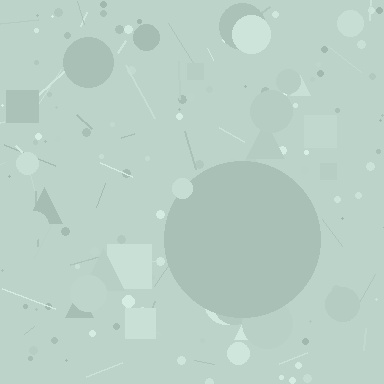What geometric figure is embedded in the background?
A circle is embedded in the background.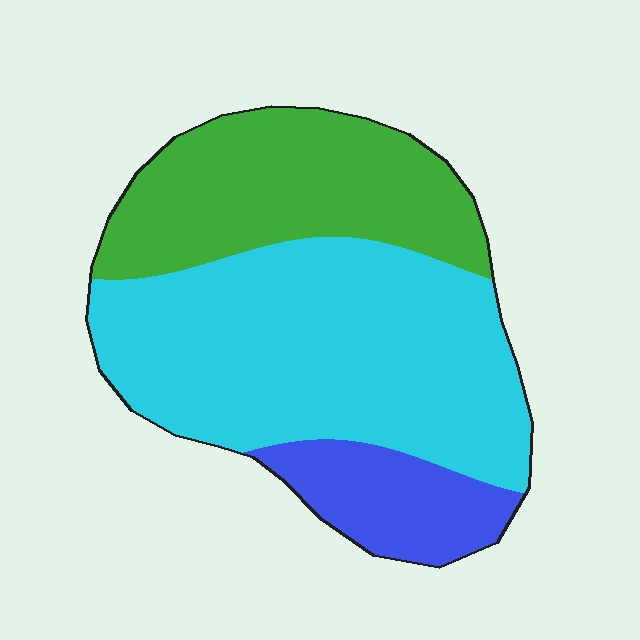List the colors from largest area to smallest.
From largest to smallest: cyan, green, blue.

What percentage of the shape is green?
Green takes up between a sixth and a third of the shape.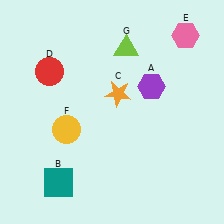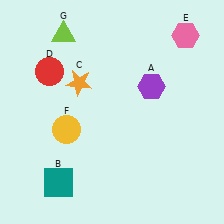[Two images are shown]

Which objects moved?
The objects that moved are: the orange star (C), the lime triangle (G).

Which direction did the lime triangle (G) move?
The lime triangle (G) moved left.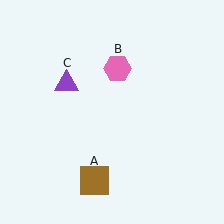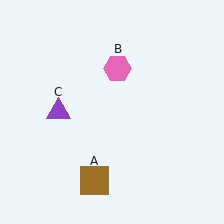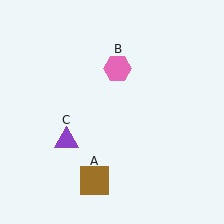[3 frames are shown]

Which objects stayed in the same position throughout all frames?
Brown square (object A) and pink hexagon (object B) remained stationary.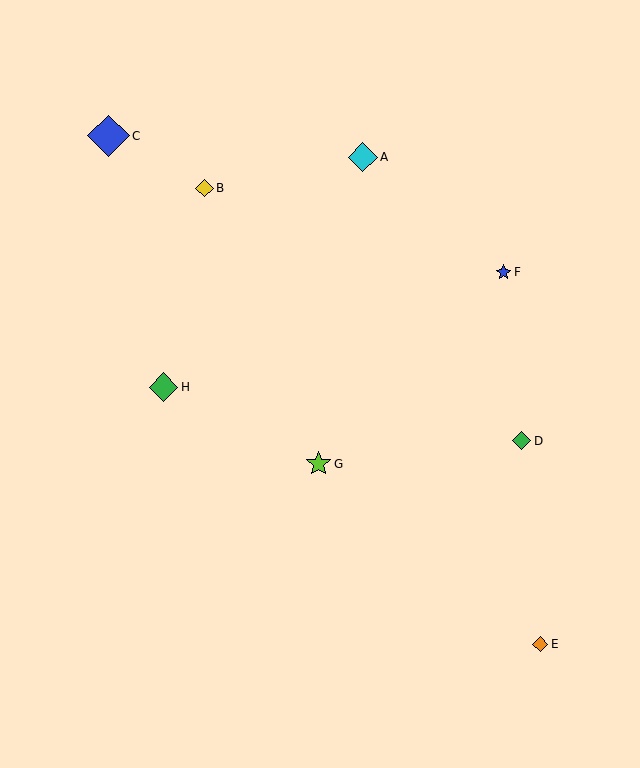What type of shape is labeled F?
Shape F is a blue star.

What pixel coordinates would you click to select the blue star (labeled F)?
Click at (503, 272) to select the blue star F.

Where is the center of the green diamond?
The center of the green diamond is at (522, 441).